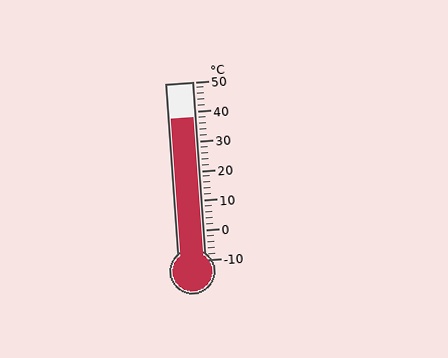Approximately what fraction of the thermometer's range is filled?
The thermometer is filled to approximately 80% of its range.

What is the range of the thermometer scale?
The thermometer scale ranges from -10°C to 50°C.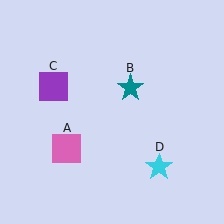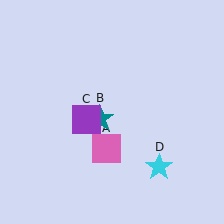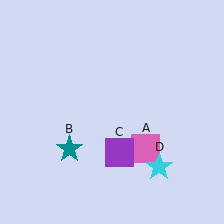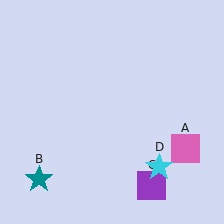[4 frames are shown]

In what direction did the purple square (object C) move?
The purple square (object C) moved down and to the right.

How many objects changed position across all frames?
3 objects changed position: pink square (object A), teal star (object B), purple square (object C).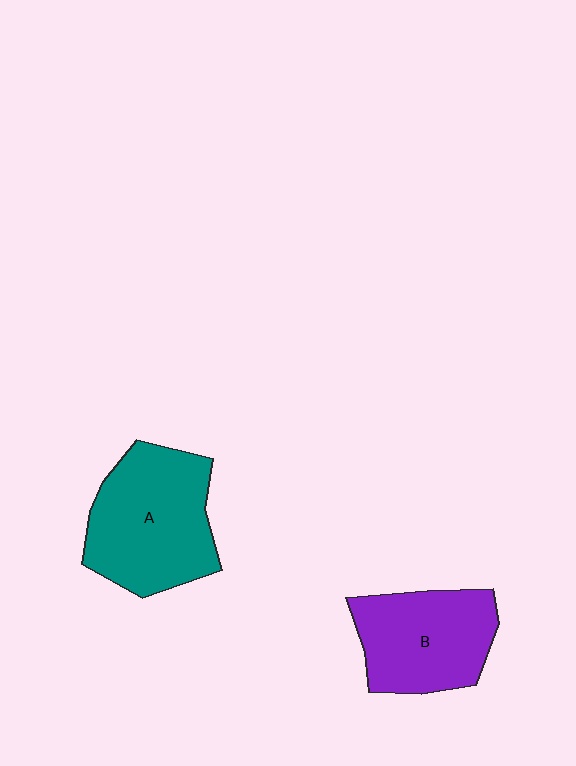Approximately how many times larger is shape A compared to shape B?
Approximately 1.2 times.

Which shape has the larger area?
Shape A (teal).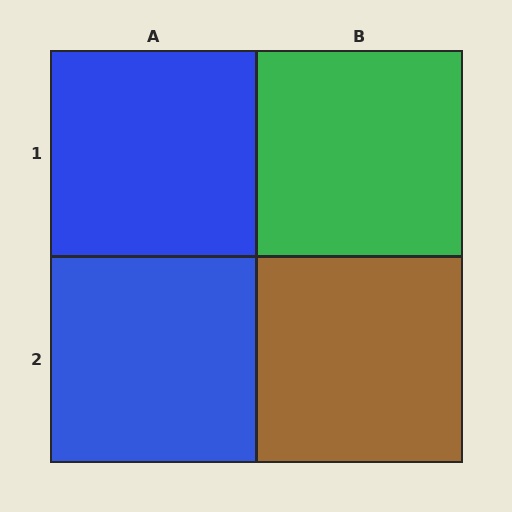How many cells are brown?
1 cell is brown.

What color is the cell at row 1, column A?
Blue.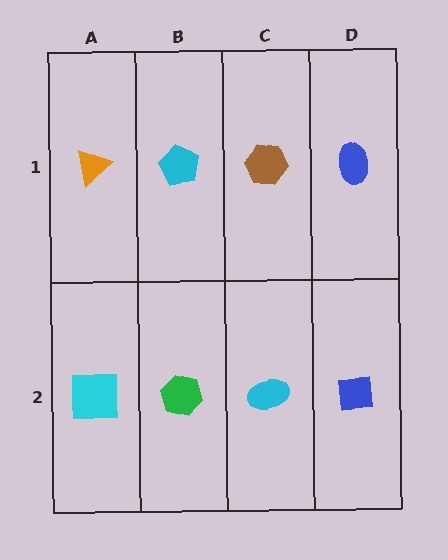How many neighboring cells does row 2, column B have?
3.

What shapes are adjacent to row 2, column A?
An orange triangle (row 1, column A), a green hexagon (row 2, column B).